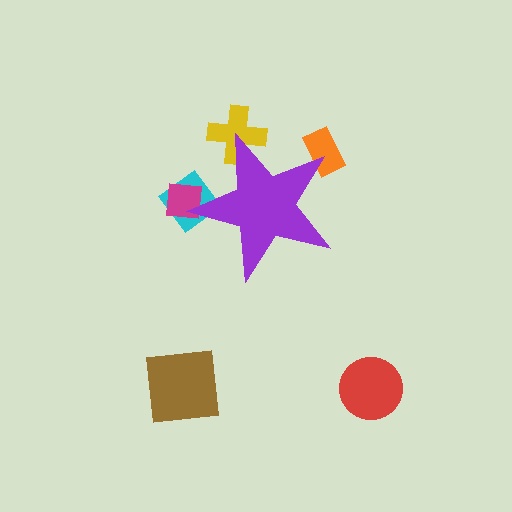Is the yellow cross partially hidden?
Yes, the yellow cross is partially hidden behind the purple star.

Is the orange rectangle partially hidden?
Yes, the orange rectangle is partially hidden behind the purple star.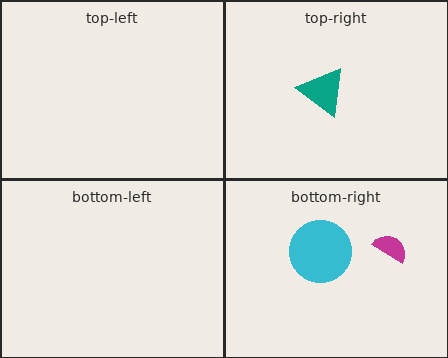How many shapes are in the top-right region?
1.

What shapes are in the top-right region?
The teal triangle.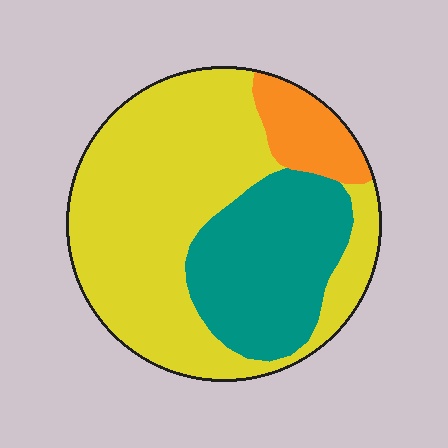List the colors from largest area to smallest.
From largest to smallest: yellow, teal, orange.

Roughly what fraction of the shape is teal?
Teal takes up between a sixth and a third of the shape.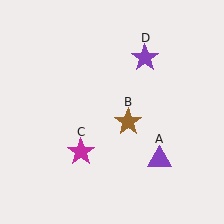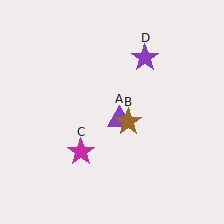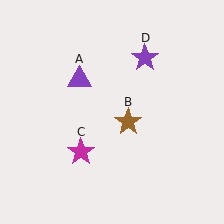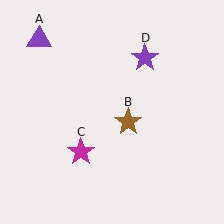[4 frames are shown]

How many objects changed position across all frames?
1 object changed position: purple triangle (object A).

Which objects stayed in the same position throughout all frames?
Brown star (object B) and magenta star (object C) and purple star (object D) remained stationary.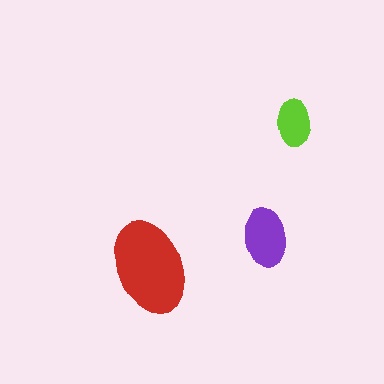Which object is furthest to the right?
The lime ellipse is rightmost.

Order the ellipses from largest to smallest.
the red one, the purple one, the lime one.